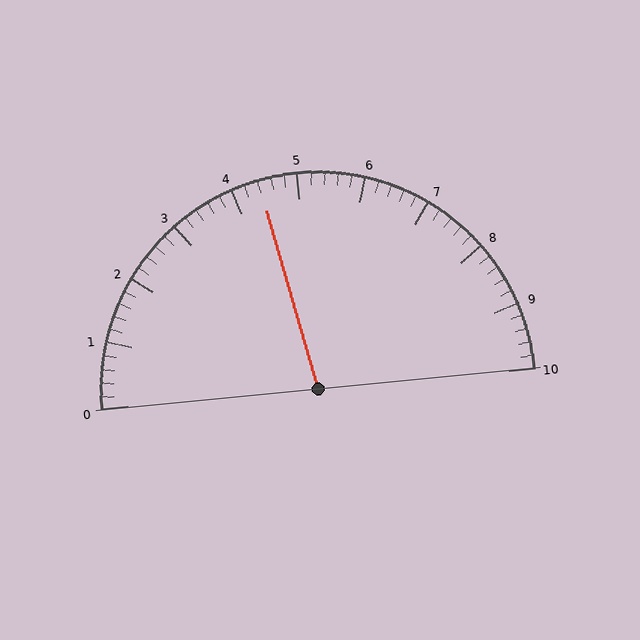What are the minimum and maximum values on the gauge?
The gauge ranges from 0 to 10.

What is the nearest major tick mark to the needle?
The nearest major tick mark is 4.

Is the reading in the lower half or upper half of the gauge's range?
The reading is in the lower half of the range (0 to 10).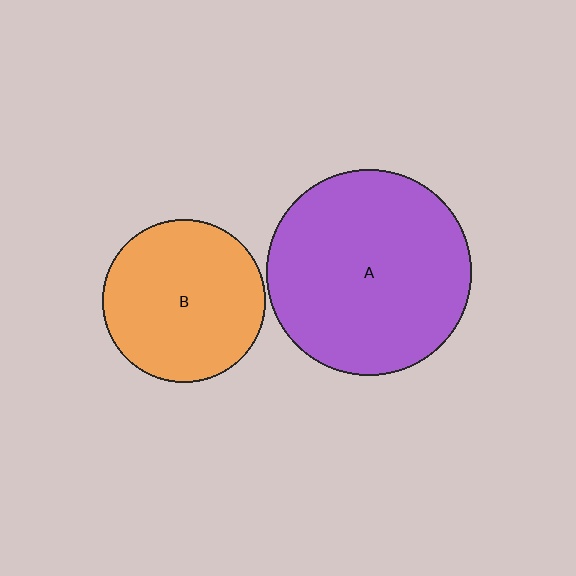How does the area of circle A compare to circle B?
Approximately 1.6 times.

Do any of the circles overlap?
No, none of the circles overlap.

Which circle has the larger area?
Circle A (purple).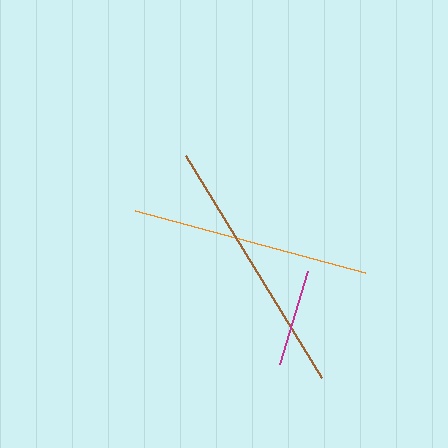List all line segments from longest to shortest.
From longest to shortest: brown, orange, magenta.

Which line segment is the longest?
The brown line is the longest at approximately 260 pixels.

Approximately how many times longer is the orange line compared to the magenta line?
The orange line is approximately 2.5 times the length of the magenta line.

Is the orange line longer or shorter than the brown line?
The brown line is longer than the orange line.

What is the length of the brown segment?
The brown segment is approximately 260 pixels long.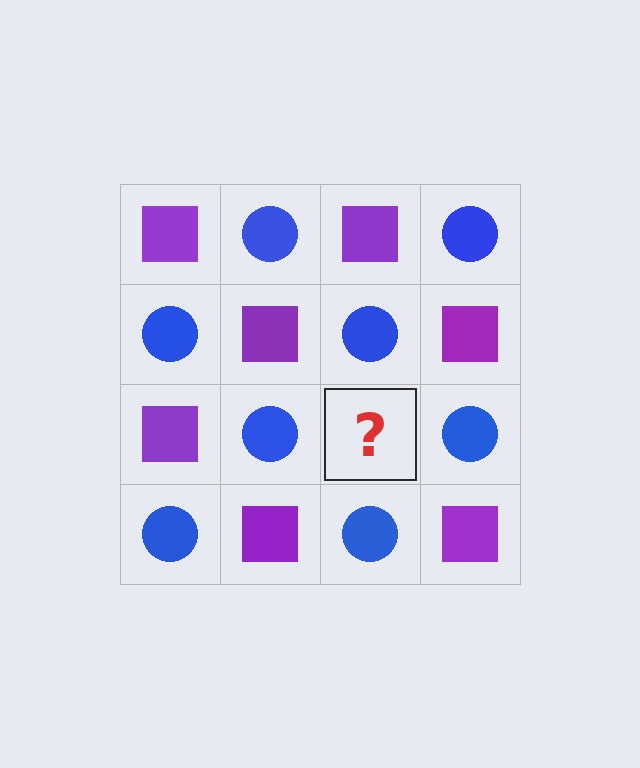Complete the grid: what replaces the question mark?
The question mark should be replaced with a purple square.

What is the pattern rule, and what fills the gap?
The rule is that it alternates purple square and blue circle in a checkerboard pattern. The gap should be filled with a purple square.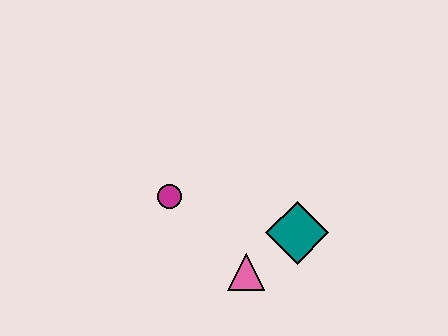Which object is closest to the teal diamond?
The pink triangle is closest to the teal diamond.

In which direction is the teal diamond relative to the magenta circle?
The teal diamond is to the right of the magenta circle.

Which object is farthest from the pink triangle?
The magenta circle is farthest from the pink triangle.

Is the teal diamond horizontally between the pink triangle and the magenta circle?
No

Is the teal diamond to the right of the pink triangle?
Yes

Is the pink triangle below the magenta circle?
Yes